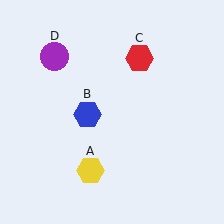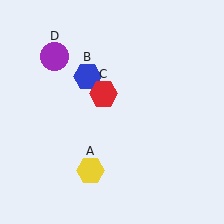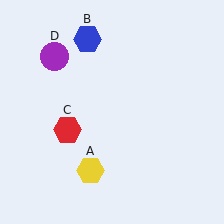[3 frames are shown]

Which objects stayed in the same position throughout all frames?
Yellow hexagon (object A) and purple circle (object D) remained stationary.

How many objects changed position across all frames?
2 objects changed position: blue hexagon (object B), red hexagon (object C).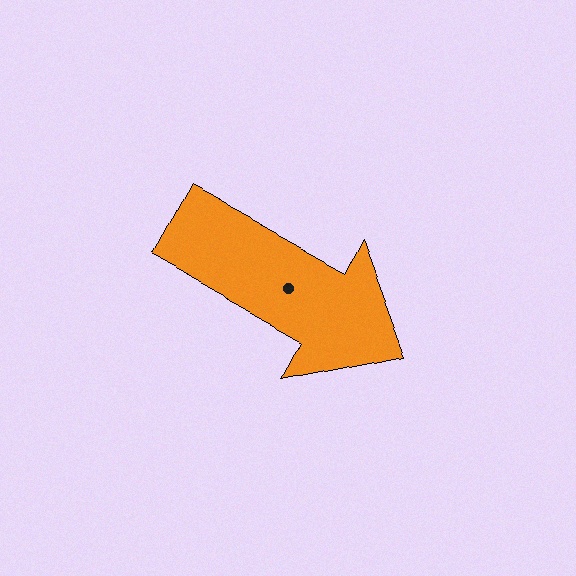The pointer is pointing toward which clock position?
Roughly 4 o'clock.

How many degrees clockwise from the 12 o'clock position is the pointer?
Approximately 119 degrees.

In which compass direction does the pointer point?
Southeast.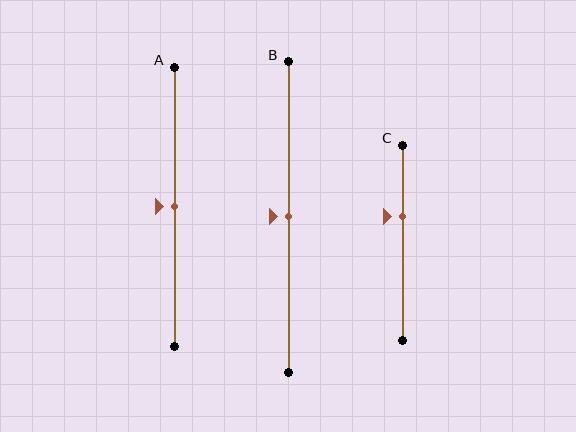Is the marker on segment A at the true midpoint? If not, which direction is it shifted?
Yes, the marker on segment A is at the true midpoint.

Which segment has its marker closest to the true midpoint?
Segment A has its marker closest to the true midpoint.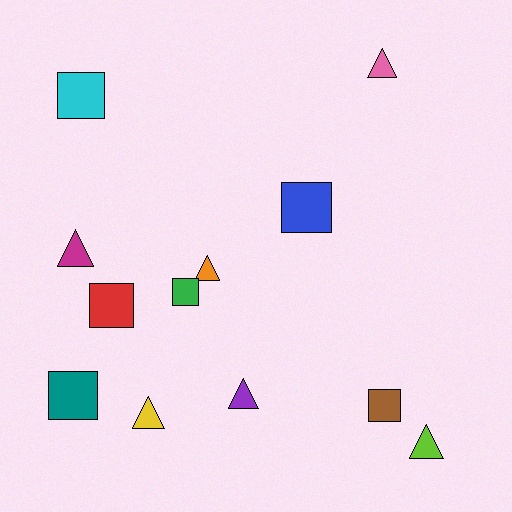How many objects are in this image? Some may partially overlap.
There are 12 objects.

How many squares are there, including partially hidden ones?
There are 6 squares.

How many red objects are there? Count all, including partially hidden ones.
There is 1 red object.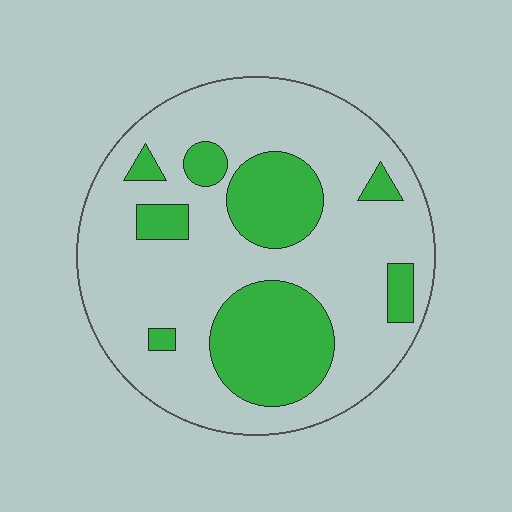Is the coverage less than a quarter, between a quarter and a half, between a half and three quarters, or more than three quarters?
Between a quarter and a half.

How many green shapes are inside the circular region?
8.